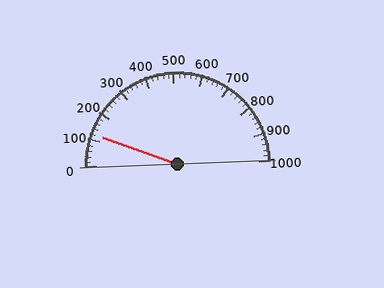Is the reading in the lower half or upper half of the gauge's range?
The reading is in the lower half of the range (0 to 1000).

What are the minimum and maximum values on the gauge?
The gauge ranges from 0 to 1000.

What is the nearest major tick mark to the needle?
The nearest major tick mark is 100.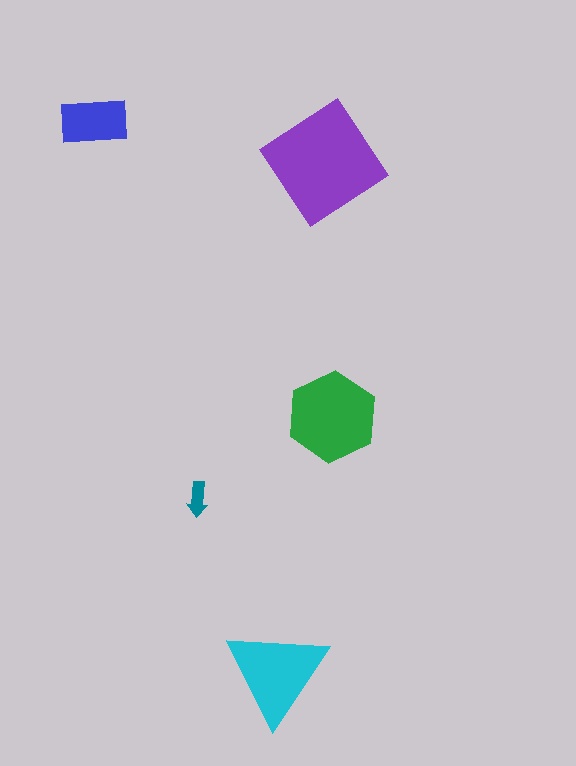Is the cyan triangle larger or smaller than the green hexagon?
Smaller.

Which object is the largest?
The purple diamond.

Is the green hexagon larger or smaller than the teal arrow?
Larger.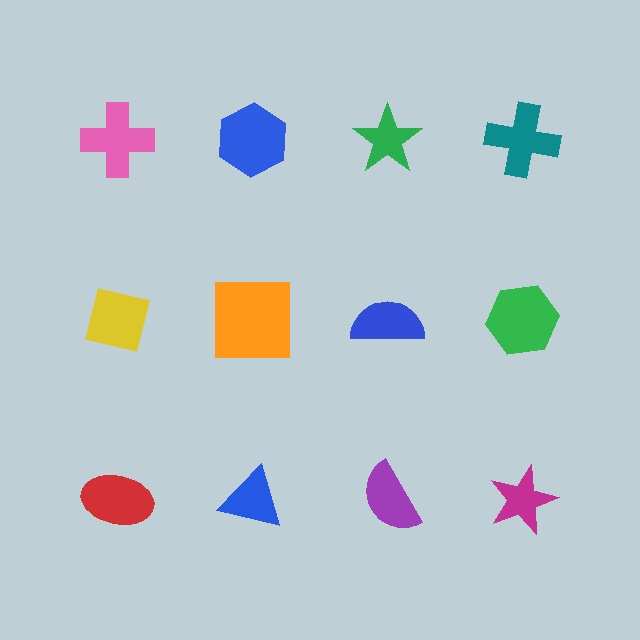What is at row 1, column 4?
A teal cross.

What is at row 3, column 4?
A magenta star.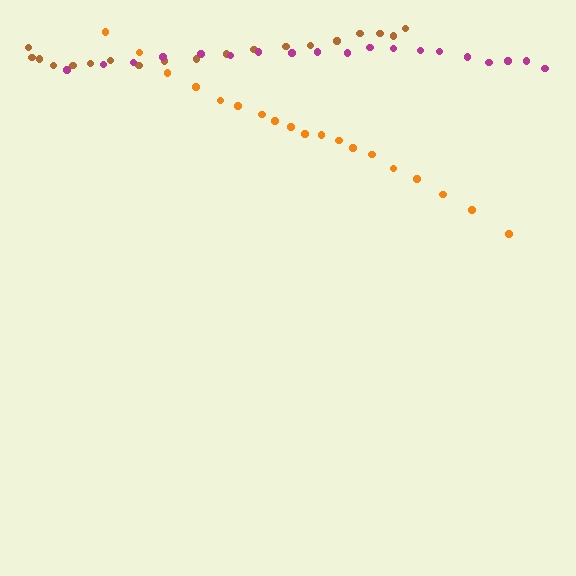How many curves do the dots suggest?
There are 3 distinct paths.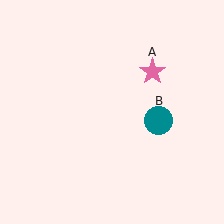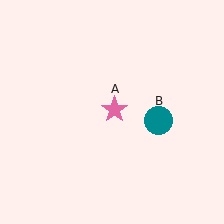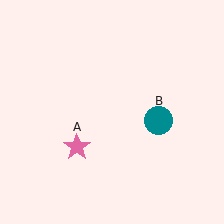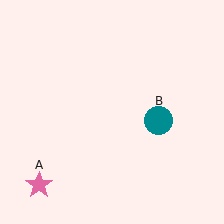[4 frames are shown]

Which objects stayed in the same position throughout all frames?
Teal circle (object B) remained stationary.